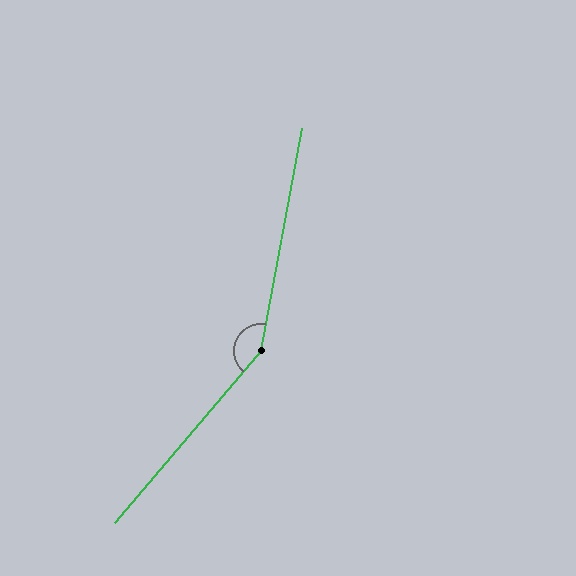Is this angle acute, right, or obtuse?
It is obtuse.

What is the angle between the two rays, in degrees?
Approximately 150 degrees.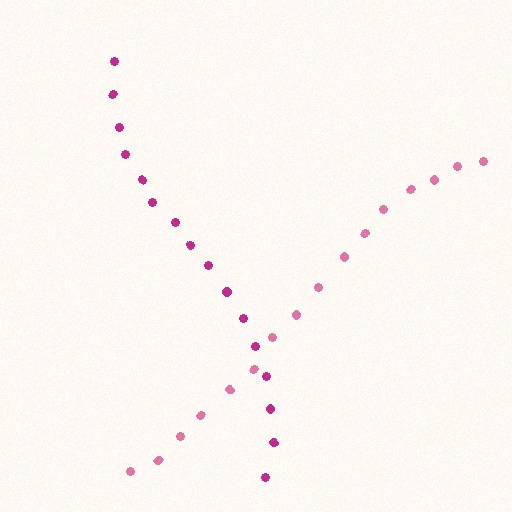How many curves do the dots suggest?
There are 2 distinct paths.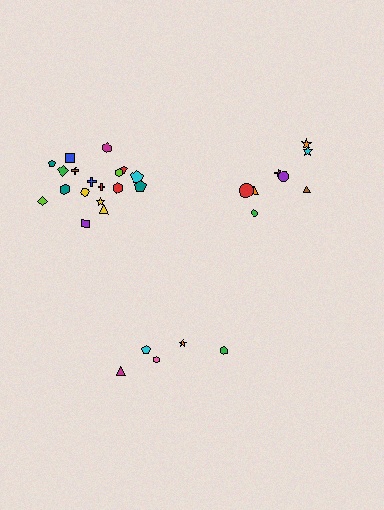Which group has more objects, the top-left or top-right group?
The top-left group.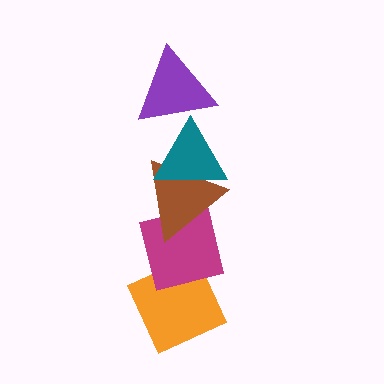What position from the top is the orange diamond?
The orange diamond is 5th from the top.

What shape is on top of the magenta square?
The brown triangle is on top of the magenta square.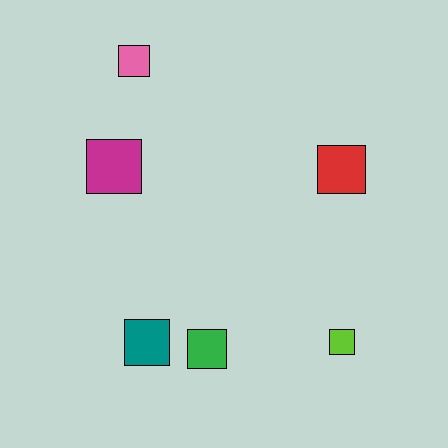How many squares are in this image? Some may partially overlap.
There are 6 squares.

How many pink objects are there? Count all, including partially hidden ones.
There is 1 pink object.